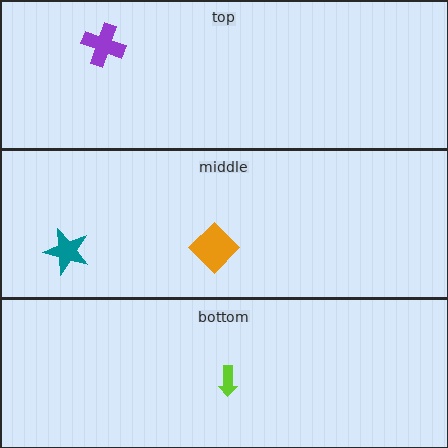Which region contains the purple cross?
The top region.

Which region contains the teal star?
The middle region.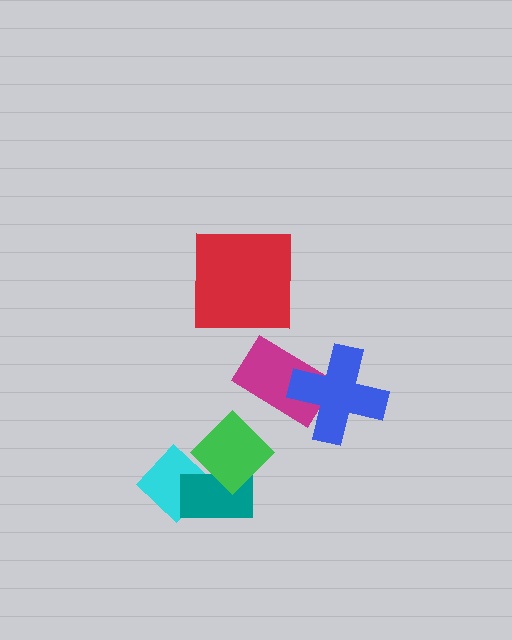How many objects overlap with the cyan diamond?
1 object overlaps with the cyan diamond.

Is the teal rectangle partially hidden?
Yes, it is partially covered by another shape.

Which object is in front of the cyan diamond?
The teal rectangle is in front of the cyan diamond.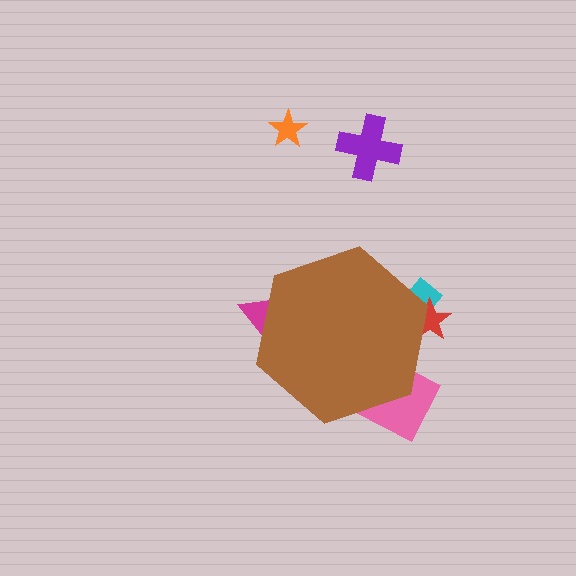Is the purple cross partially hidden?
No, the purple cross is fully visible.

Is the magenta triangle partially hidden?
Yes, the magenta triangle is partially hidden behind the brown hexagon.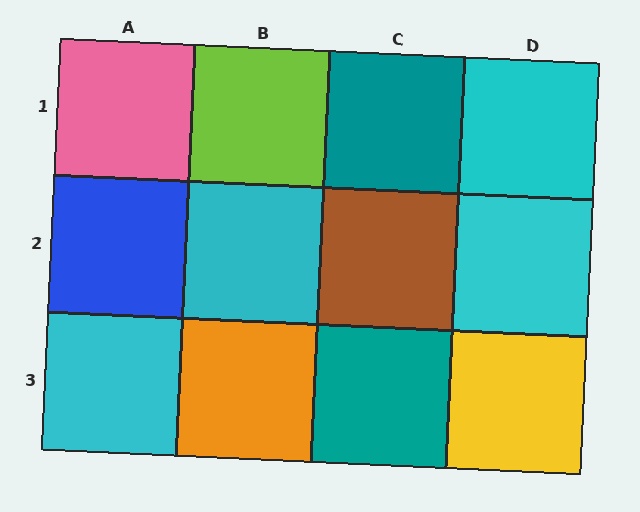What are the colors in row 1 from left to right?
Pink, lime, teal, cyan.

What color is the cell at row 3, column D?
Yellow.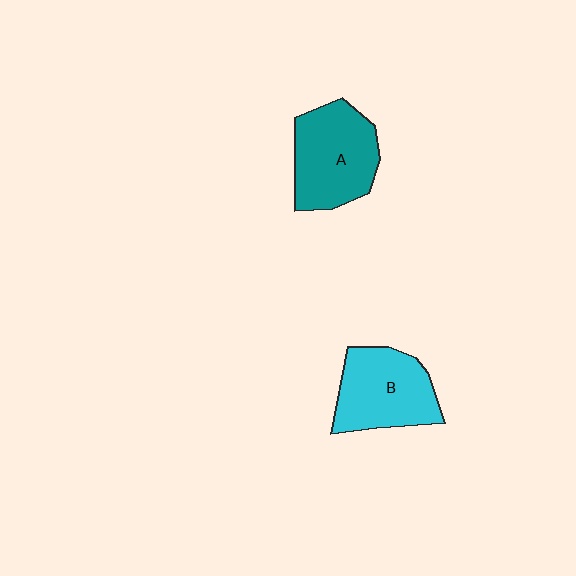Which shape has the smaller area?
Shape B (cyan).